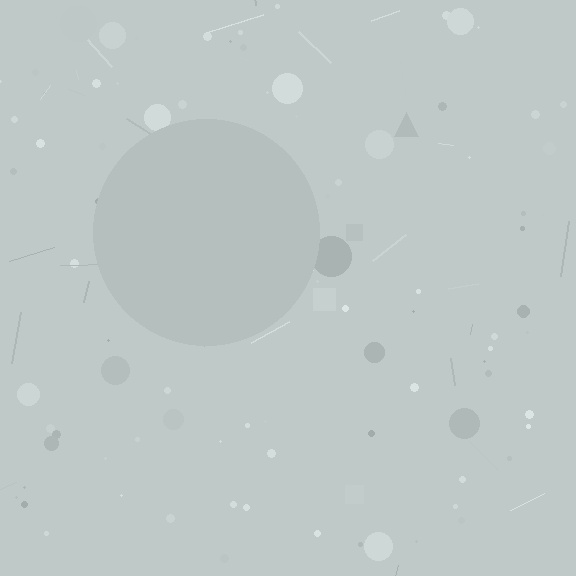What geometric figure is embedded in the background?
A circle is embedded in the background.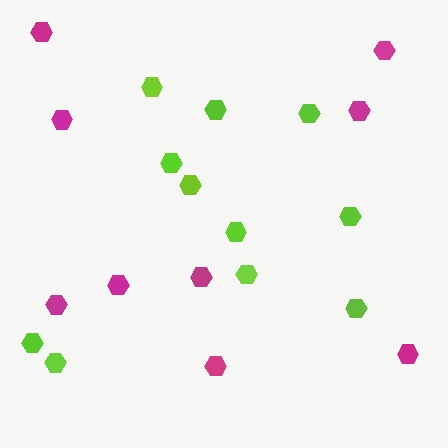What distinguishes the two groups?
There are 2 groups: one group of magenta hexagons (9) and one group of lime hexagons (11).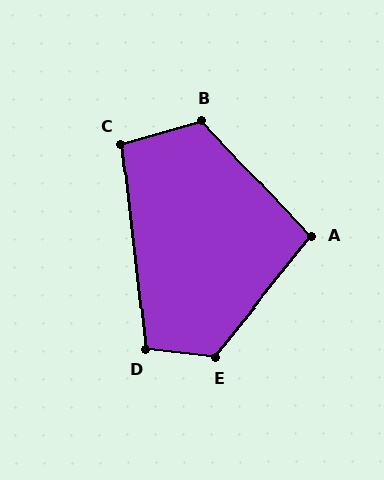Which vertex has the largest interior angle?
E, at approximately 123 degrees.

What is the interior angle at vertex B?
Approximately 118 degrees (obtuse).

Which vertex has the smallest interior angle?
A, at approximately 98 degrees.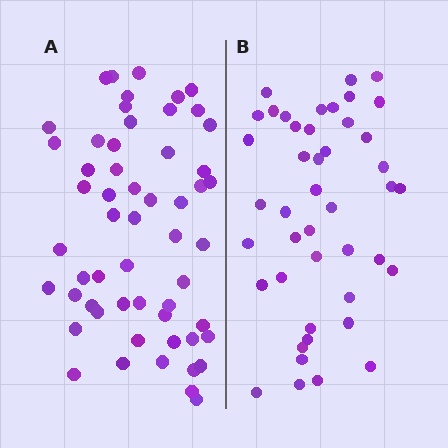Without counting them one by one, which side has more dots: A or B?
Region A (the left region) has more dots.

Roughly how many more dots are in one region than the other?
Region A has roughly 12 or so more dots than region B.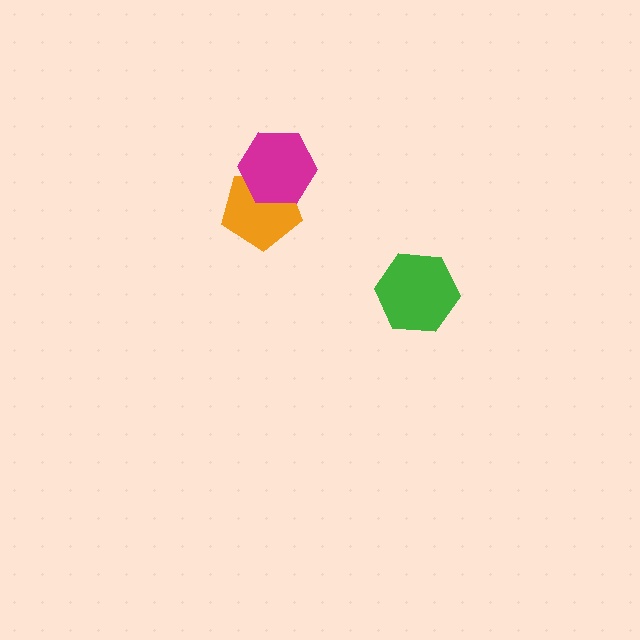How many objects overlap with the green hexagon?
0 objects overlap with the green hexagon.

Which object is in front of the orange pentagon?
The magenta hexagon is in front of the orange pentagon.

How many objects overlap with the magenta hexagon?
1 object overlaps with the magenta hexagon.